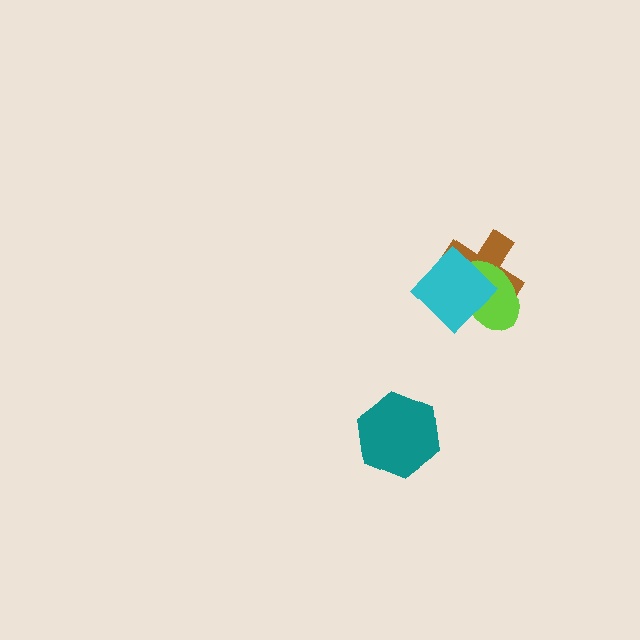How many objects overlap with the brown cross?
2 objects overlap with the brown cross.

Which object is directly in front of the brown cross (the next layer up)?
The lime ellipse is directly in front of the brown cross.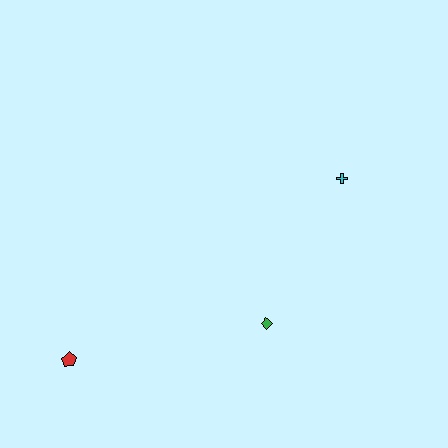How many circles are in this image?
There are no circles.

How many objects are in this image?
There are 3 objects.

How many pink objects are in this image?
There are no pink objects.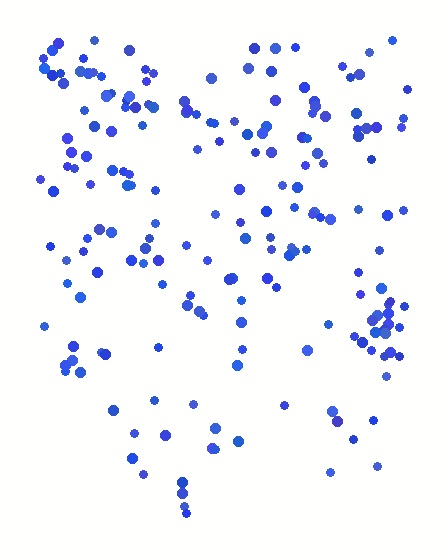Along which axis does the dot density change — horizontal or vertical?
Vertical.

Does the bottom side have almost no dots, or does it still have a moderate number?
Still a moderate number, just noticeably fewer than the top.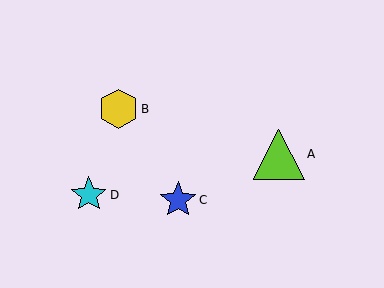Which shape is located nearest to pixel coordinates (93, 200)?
The cyan star (labeled D) at (89, 195) is nearest to that location.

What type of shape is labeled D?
Shape D is a cyan star.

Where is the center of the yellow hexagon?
The center of the yellow hexagon is at (118, 109).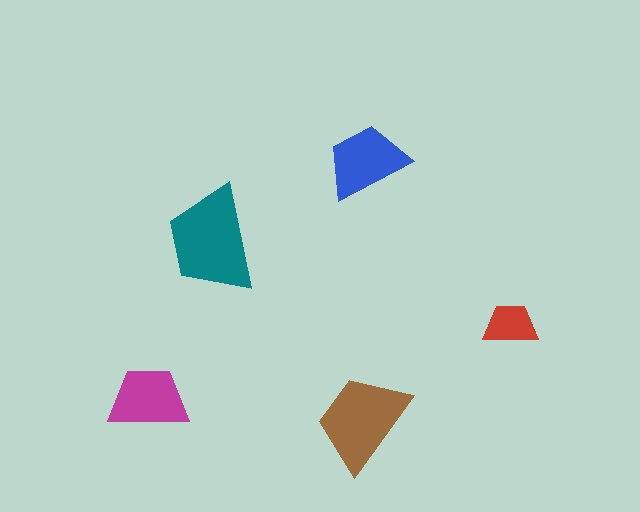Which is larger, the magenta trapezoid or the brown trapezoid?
The brown one.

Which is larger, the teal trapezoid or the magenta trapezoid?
The teal one.